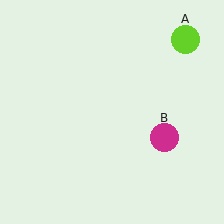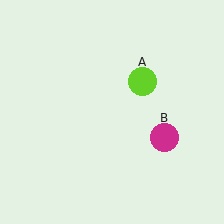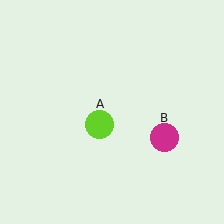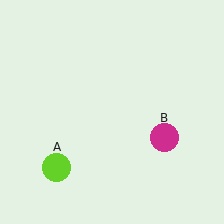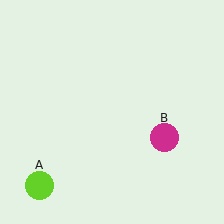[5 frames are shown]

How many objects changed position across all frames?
1 object changed position: lime circle (object A).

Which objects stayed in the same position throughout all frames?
Magenta circle (object B) remained stationary.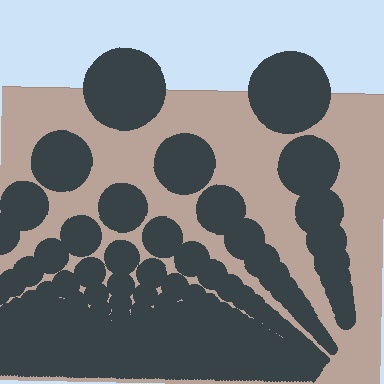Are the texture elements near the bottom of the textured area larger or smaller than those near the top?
Smaller. The gradient is inverted — elements near the bottom are smaller and denser.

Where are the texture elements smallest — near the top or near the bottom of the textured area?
Near the bottom.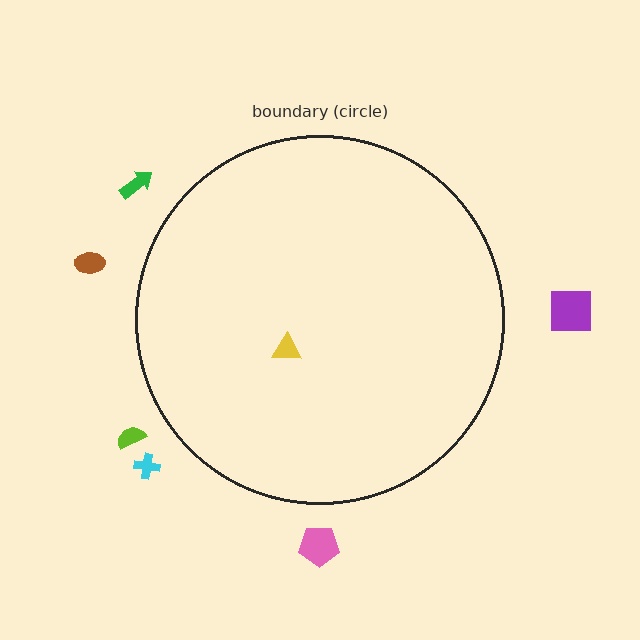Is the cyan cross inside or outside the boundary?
Outside.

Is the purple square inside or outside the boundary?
Outside.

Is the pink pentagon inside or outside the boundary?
Outside.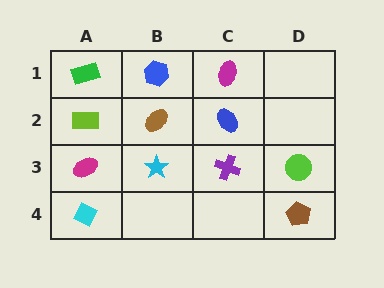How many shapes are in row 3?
4 shapes.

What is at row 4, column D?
A brown pentagon.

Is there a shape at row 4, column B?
No, that cell is empty.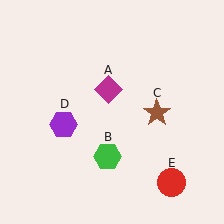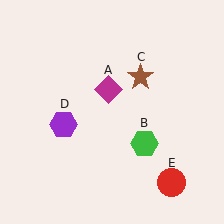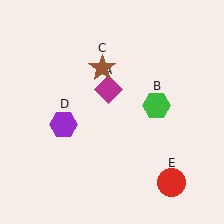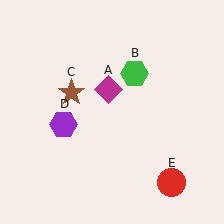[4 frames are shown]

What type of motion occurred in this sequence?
The green hexagon (object B), brown star (object C) rotated counterclockwise around the center of the scene.